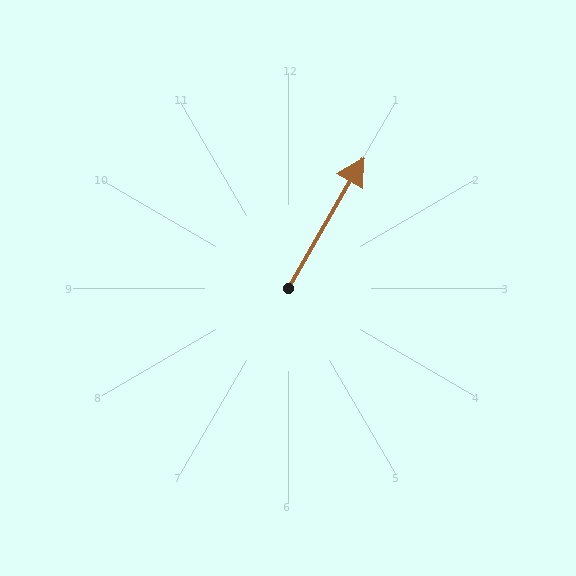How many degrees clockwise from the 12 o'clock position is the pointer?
Approximately 30 degrees.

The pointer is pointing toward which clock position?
Roughly 1 o'clock.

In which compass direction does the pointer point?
Northeast.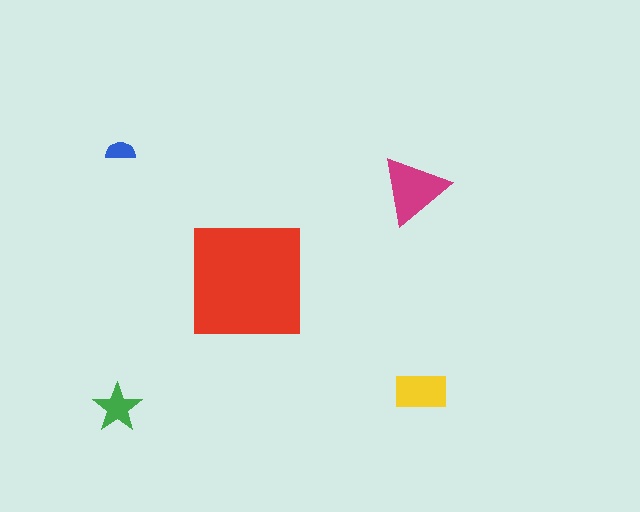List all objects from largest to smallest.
The red square, the magenta triangle, the yellow rectangle, the green star, the blue semicircle.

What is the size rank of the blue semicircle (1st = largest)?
5th.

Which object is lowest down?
The green star is bottommost.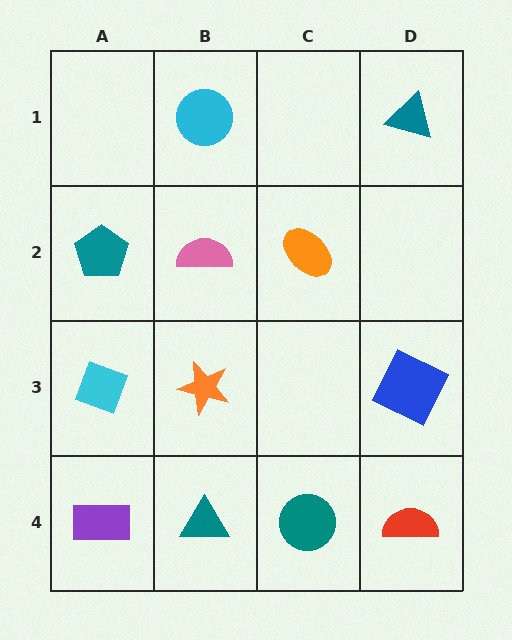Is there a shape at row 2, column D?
No, that cell is empty.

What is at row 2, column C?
An orange ellipse.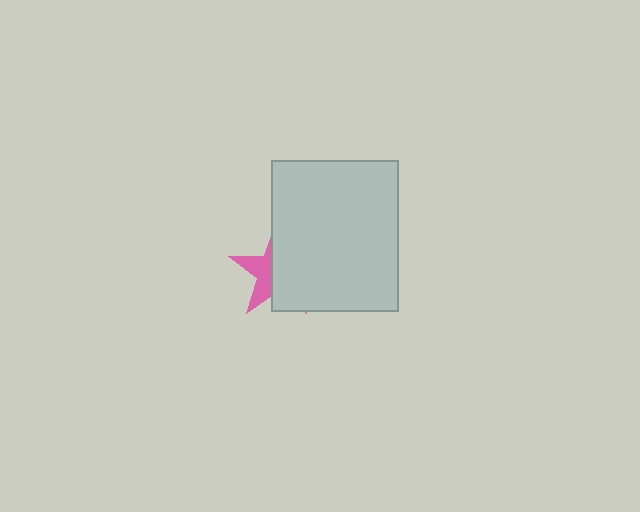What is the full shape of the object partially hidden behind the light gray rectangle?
The partially hidden object is a pink star.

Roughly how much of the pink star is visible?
A small part of it is visible (roughly 39%).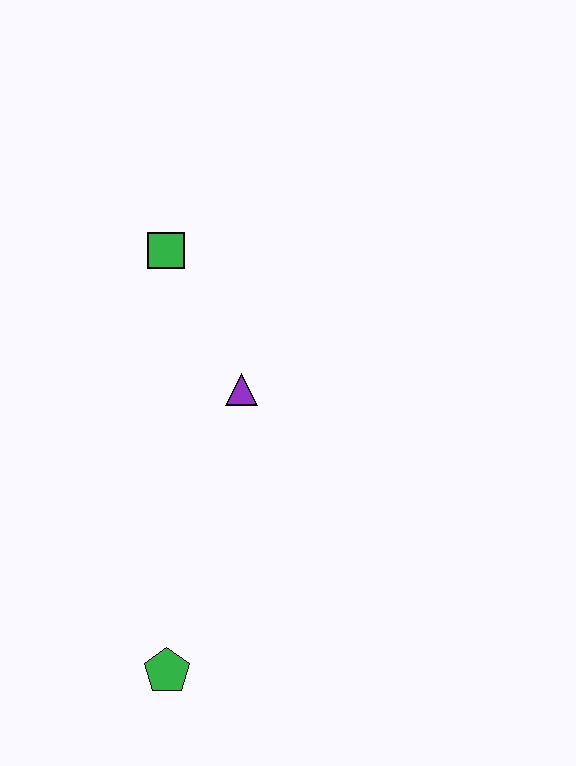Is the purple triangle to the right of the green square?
Yes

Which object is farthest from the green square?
The green pentagon is farthest from the green square.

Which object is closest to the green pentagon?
The purple triangle is closest to the green pentagon.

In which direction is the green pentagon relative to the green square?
The green pentagon is below the green square.